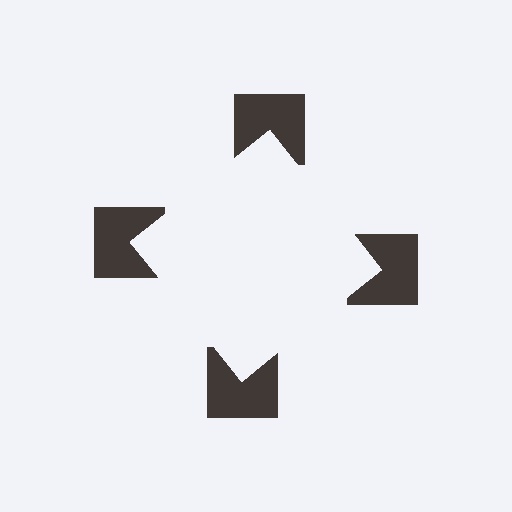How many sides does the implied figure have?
4 sides.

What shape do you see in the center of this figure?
An illusory square — its edges are inferred from the aligned wedge cuts in the notched squares, not physically drawn.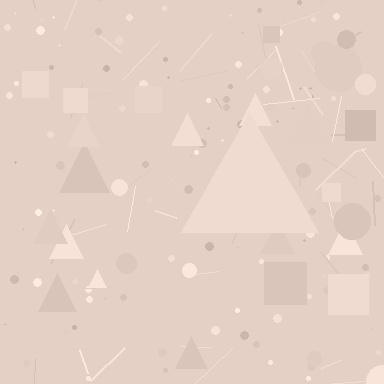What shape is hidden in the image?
A triangle is hidden in the image.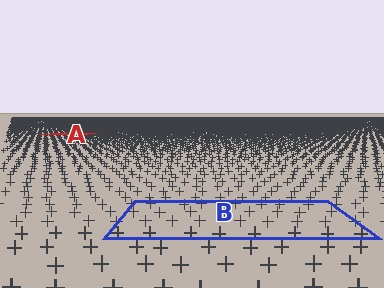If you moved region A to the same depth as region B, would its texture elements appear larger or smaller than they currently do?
They would appear larger. At a closer depth, the same texture elements are projected at a bigger on-screen size.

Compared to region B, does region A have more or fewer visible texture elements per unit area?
Region A has more texture elements per unit area — they are packed more densely because it is farther away.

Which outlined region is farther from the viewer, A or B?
Region A is farther from the viewer — the texture elements inside it appear smaller and more densely packed.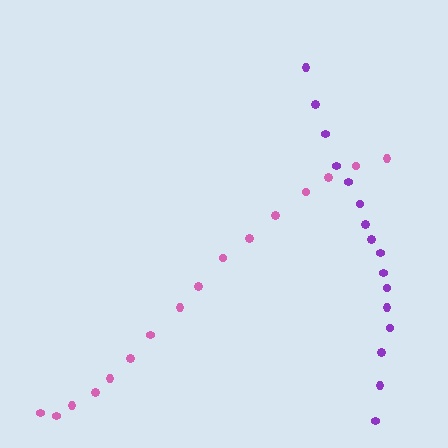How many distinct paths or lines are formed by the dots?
There are 2 distinct paths.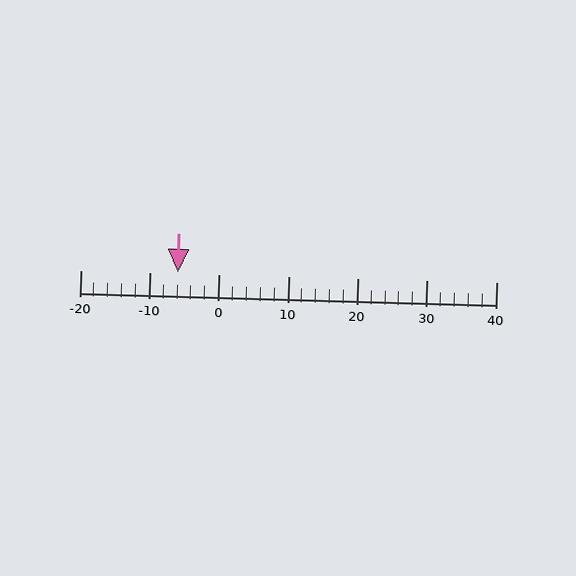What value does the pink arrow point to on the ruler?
The pink arrow points to approximately -6.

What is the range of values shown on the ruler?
The ruler shows values from -20 to 40.